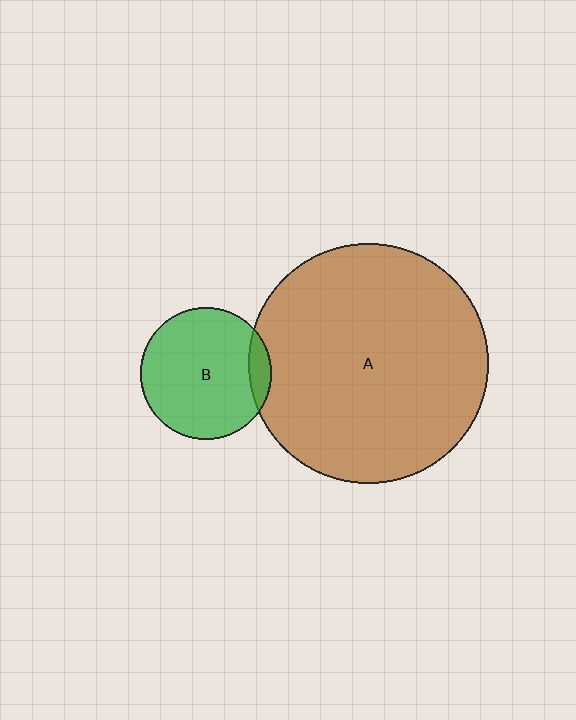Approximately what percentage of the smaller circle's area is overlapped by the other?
Approximately 10%.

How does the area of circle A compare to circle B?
Approximately 3.3 times.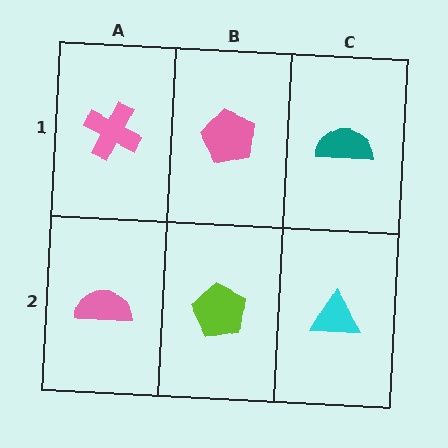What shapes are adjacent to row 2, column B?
A pink pentagon (row 1, column B), a pink semicircle (row 2, column A), a cyan triangle (row 2, column C).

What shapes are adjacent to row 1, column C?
A cyan triangle (row 2, column C), a pink pentagon (row 1, column B).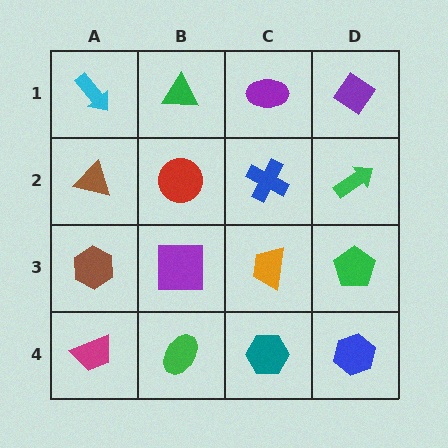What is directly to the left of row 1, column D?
A purple ellipse.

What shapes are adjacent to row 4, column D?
A green pentagon (row 3, column D), a teal hexagon (row 4, column C).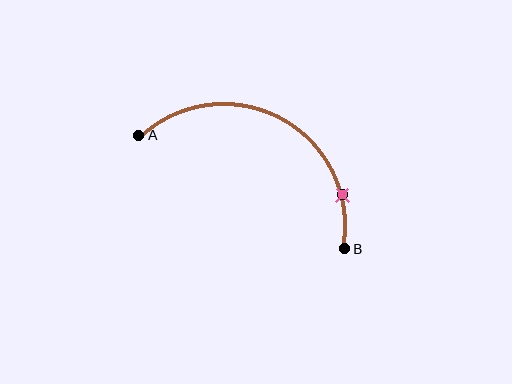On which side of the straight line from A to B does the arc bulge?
The arc bulges above the straight line connecting A and B.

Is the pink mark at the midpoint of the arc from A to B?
No. The pink mark lies on the arc but is closer to endpoint B. The arc midpoint would be at the point on the curve equidistant along the arc from both A and B.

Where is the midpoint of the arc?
The arc midpoint is the point on the curve farthest from the straight line joining A and B. It sits above that line.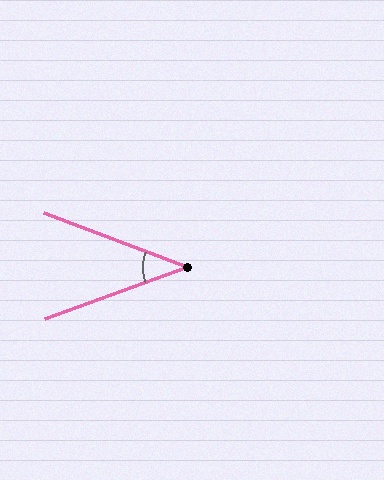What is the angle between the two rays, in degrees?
Approximately 40 degrees.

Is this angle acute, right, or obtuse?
It is acute.